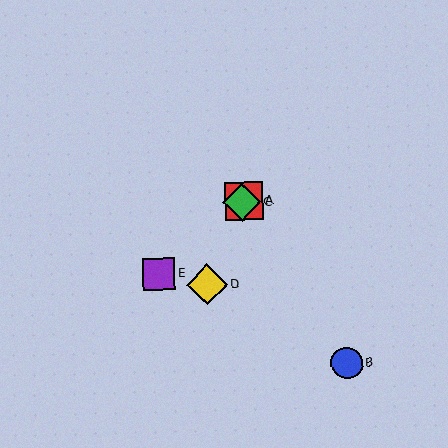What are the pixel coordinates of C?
Object C is at (242, 202).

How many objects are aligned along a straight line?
3 objects (A, C, E) are aligned along a straight line.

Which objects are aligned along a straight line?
Objects A, C, E are aligned along a straight line.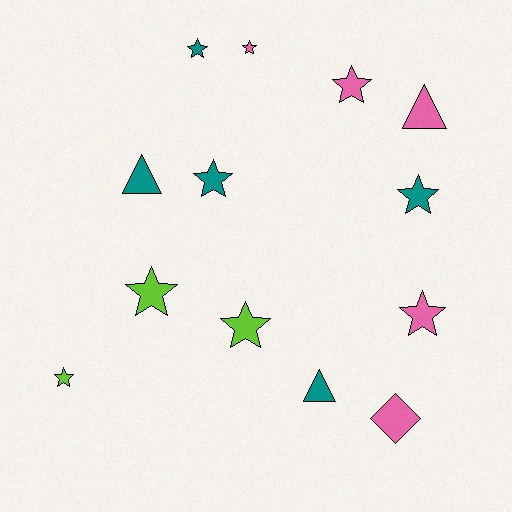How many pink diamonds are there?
There is 1 pink diamond.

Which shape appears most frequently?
Star, with 9 objects.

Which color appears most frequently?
Teal, with 5 objects.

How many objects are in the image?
There are 13 objects.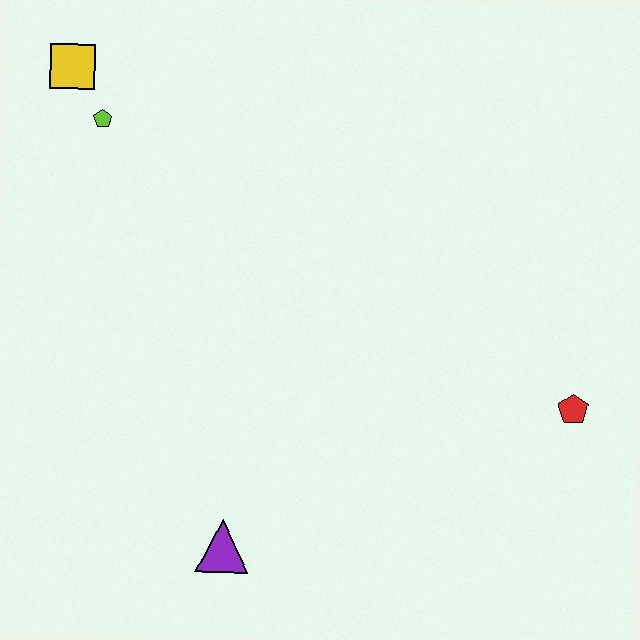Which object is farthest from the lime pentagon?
The red pentagon is farthest from the lime pentagon.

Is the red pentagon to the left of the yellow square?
No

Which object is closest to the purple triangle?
The red pentagon is closest to the purple triangle.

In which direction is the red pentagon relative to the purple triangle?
The red pentagon is to the right of the purple triangle.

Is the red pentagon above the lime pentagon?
No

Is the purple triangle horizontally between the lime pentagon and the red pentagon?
Yes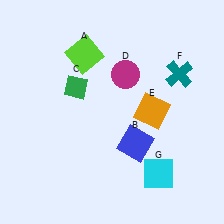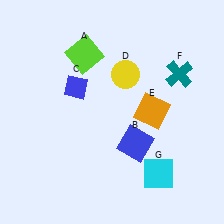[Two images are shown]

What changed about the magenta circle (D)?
In Image 1, D is magenta. In Image 2, it changed to yellow.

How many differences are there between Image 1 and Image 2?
There are 2 differences between the two images.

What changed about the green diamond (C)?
In Image 1, C is green. In Image 2, it changed to blue.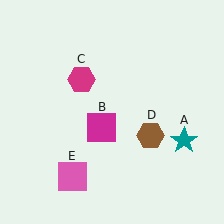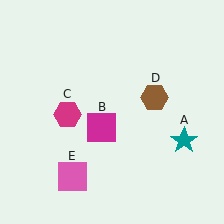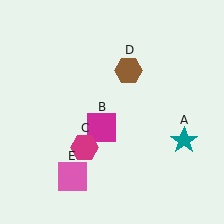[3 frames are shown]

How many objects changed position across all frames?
2 objects changed position: magenta hexagon (object C), brown hexagon (object D).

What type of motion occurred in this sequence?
The magenta hexagon (object C), brown hexagon (object D) rotated counterclockwise around the center of the scene.